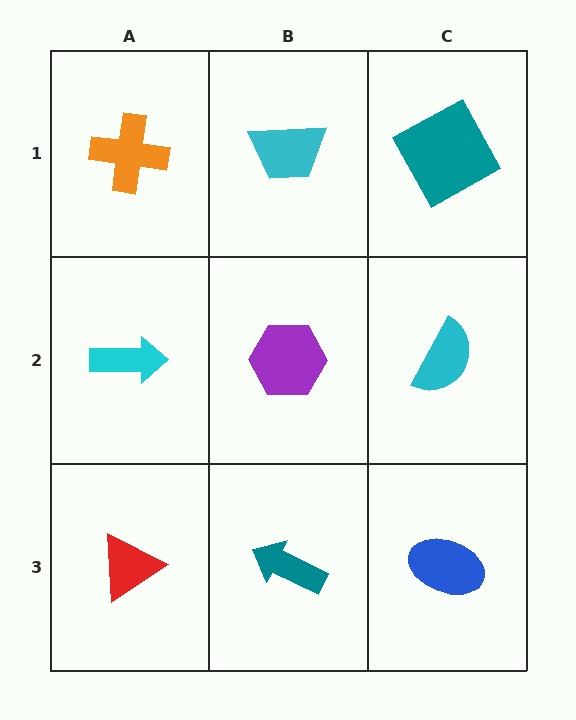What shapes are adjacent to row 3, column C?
A cyan semicircle (row 2, column C), a teal arrow (row 3, column B).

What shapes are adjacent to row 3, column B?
A purple hexagon (row 2, column B), a red triangle (row 3, column A), a blue ellipse (row 3, column C).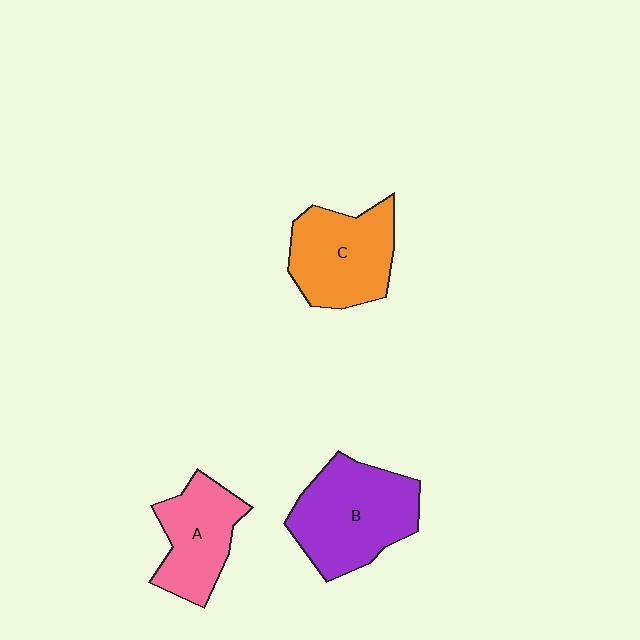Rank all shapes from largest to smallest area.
From largest to smallest: B (purple), C (orange), A (pink).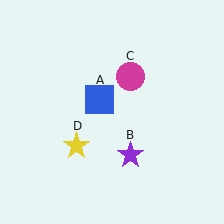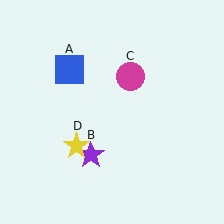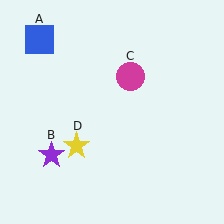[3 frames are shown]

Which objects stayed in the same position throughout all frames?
Magenta circle (object C) and yellow star (object D) remained stationary.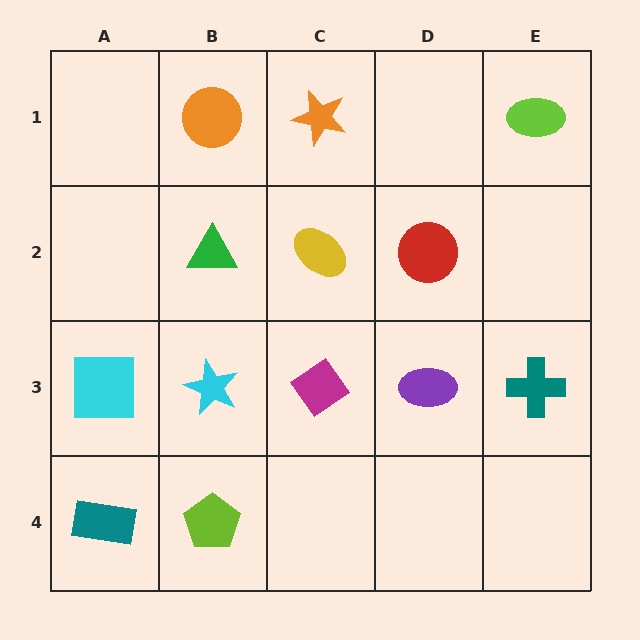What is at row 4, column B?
A lime pentagon.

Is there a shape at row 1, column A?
No, that cell is empty.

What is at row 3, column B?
A cyan star.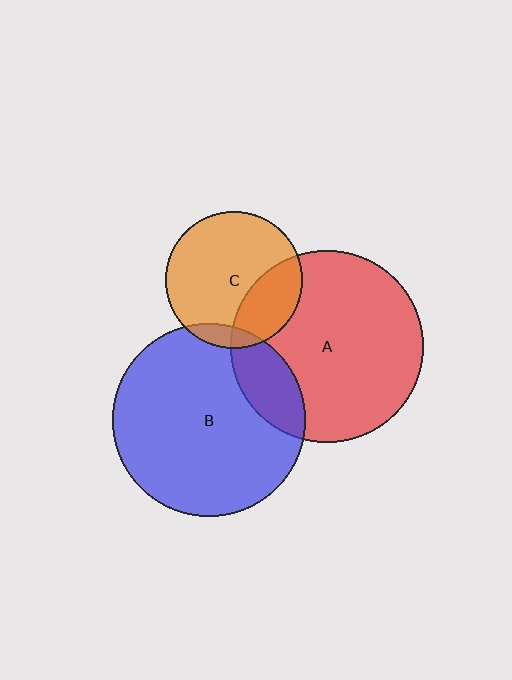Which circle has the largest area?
Circle B (blue).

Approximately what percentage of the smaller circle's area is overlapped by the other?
Approximately 10%.